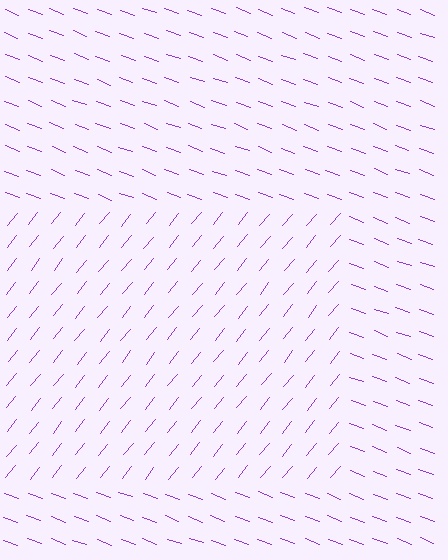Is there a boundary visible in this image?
Yes, there is a texture boundary formed by a change in line orientation.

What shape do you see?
I see a rectangle.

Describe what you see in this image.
The image is filled with small purple line segments. A rectangle region in the image has lines oriented differently from the surrounding lines, creating a visible texture boundary.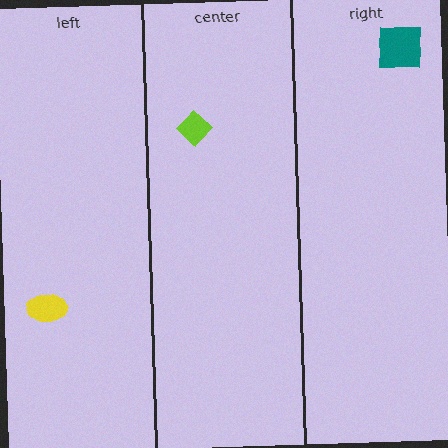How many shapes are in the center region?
1.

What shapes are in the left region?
The yellow ellipse.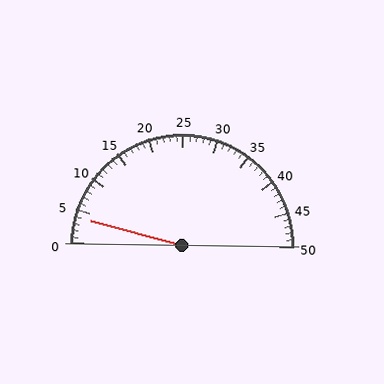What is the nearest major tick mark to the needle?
The nearest major tick mark is 5.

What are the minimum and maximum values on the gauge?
The gauge ranges from 0 to 50.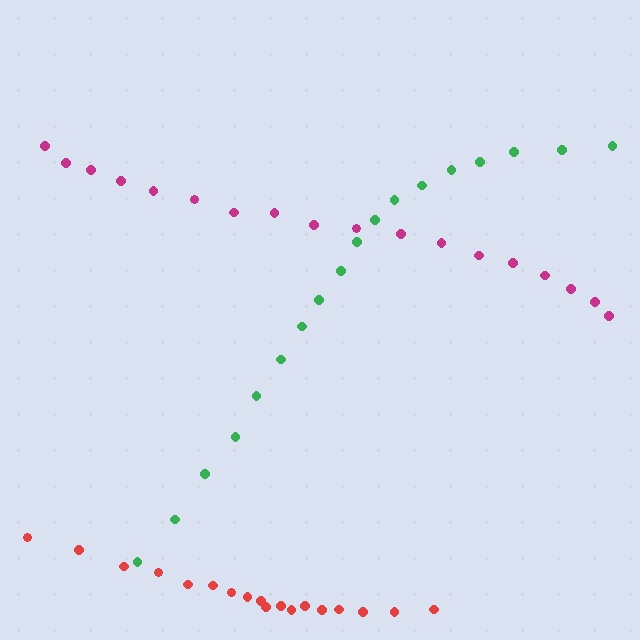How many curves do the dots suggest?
There are 3 distinct paths.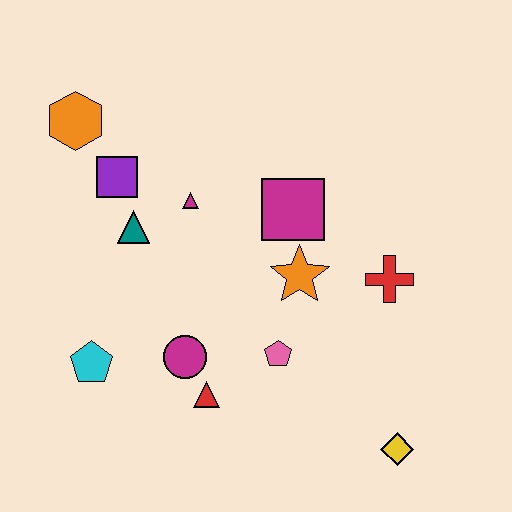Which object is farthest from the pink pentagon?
The orange hexagon is farthest from the pink pentagon.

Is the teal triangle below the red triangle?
No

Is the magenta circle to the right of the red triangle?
No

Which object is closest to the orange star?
The magenta square is closest to the orange star.